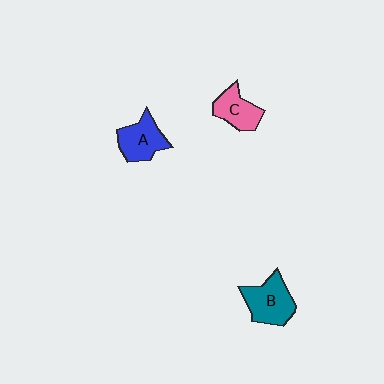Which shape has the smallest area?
Shape C (pink).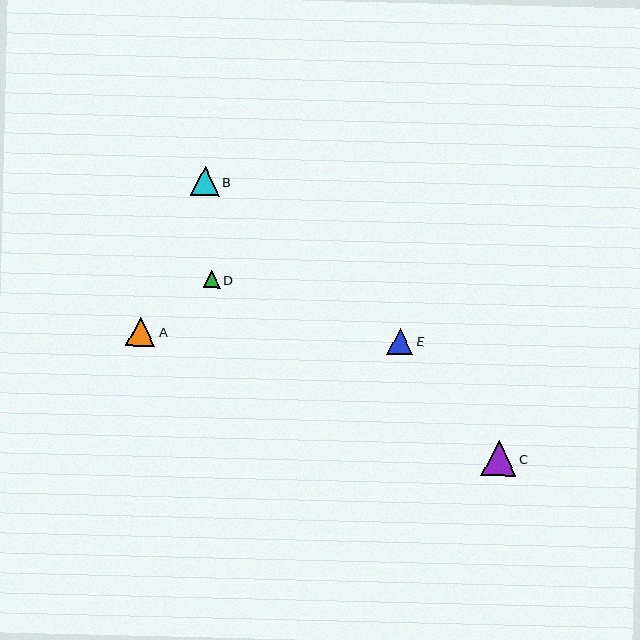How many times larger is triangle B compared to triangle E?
Triangle B is approximately 1.1 times the size of triangle E.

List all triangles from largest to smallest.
From largest to smallest: C, A, B, E, D.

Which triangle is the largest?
Triangle C is the largest with a size of approximately 35 pixels.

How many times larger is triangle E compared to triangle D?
Triangle E is approximately 1.6 times the size of triangle D.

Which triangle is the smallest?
Triangle D is the smallest with a size of approximately 17 pixels.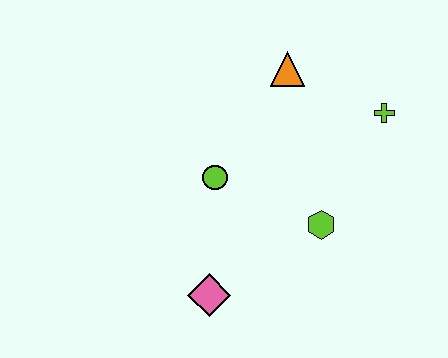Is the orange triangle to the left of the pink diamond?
No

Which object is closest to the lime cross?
The orange triangle is closest to the lime cross.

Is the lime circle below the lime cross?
Yes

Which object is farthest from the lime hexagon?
The orange triangle is farthest from the lime hexagon.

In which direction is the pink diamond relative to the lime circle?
The pink diamond is below the lime circle.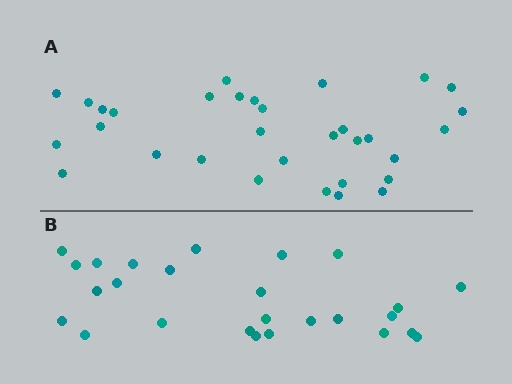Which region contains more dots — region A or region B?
Region A (the top region) has more dots.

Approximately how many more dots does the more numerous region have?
Region A has about 6 more dots than region B.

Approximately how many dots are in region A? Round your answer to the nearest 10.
About 30 dots. (The exact count is 32, which rounds to 30.)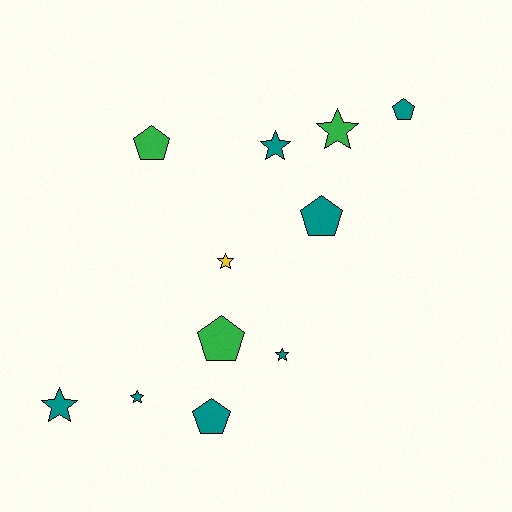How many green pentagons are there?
There are 2 green pentagons.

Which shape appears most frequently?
Star, with 6 objects.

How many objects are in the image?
There are 11 objects.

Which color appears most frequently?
Teal, with 7 objects.